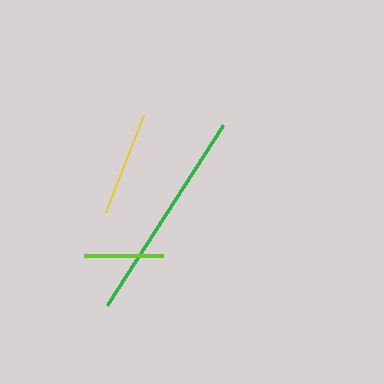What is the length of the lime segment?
The lime segment is approximately 79 pixels long.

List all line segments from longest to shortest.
From longest to shortest: green, yellow, lime.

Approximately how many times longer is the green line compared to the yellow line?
The green line is approximately 2.1 times the length of the yellow line.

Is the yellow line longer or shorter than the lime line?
The yellow line is longer than the lime line.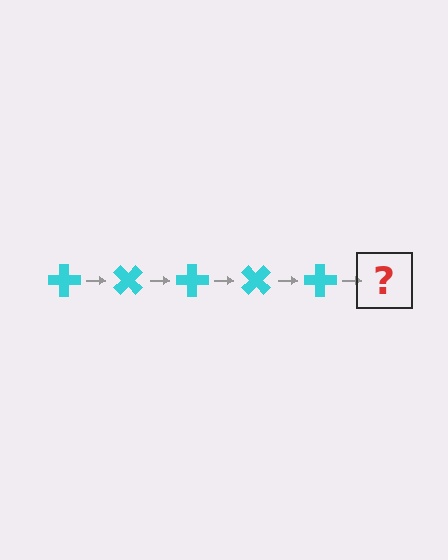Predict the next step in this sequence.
The next step is a cyan cross rotated 225 degrees.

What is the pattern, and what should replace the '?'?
The pattern is that the cross rotates 45 degrees each step. The '?' should be a cyan cross rotated 225 degrees.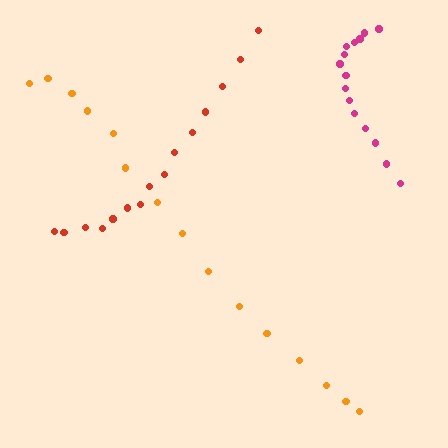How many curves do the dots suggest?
There are 3 distinct paths.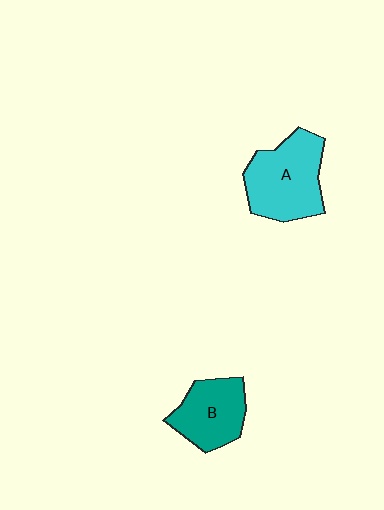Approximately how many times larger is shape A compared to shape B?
Approximately 1.3 times.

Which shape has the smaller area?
Shape B (teal).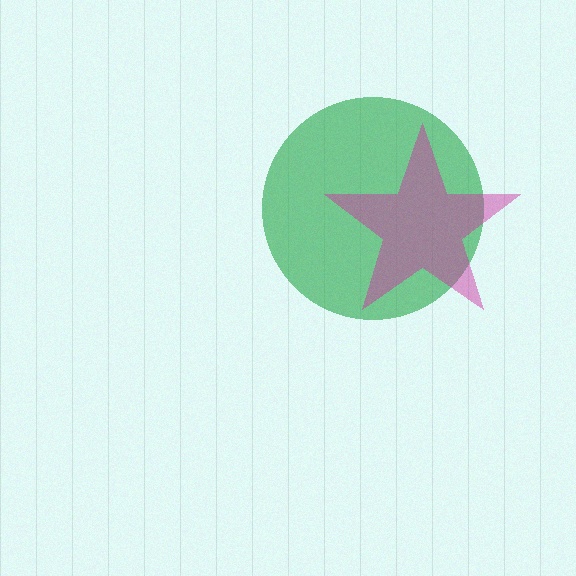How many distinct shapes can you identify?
There are 2 distinct shapes: a green circle, a magenta star.